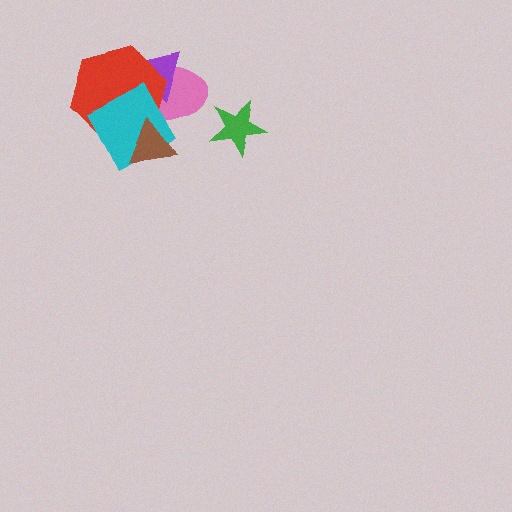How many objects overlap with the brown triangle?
3 objects overlap with the brown triangle.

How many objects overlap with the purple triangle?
3 objects overlap with the purple triangle.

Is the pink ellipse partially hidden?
Yes, it is partially covered by another shape.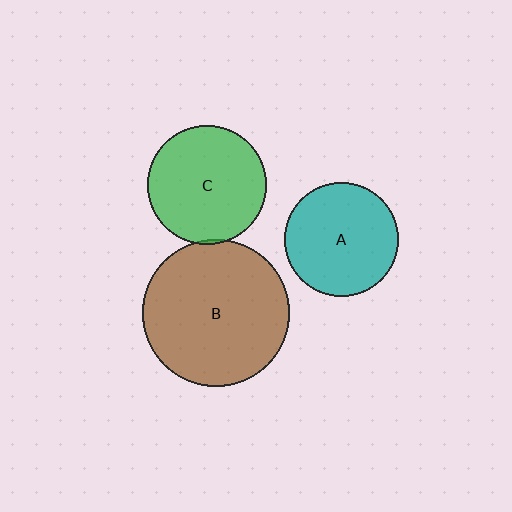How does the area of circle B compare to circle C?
Approximately 1.5 times.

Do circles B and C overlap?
Yes.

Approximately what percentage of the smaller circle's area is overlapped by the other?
Approximately 5%.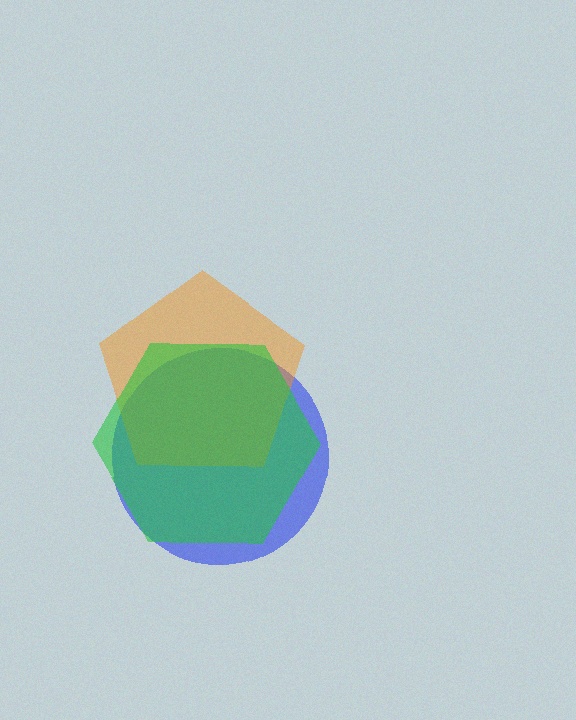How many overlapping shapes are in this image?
There are 3 overlapping shapes in the image.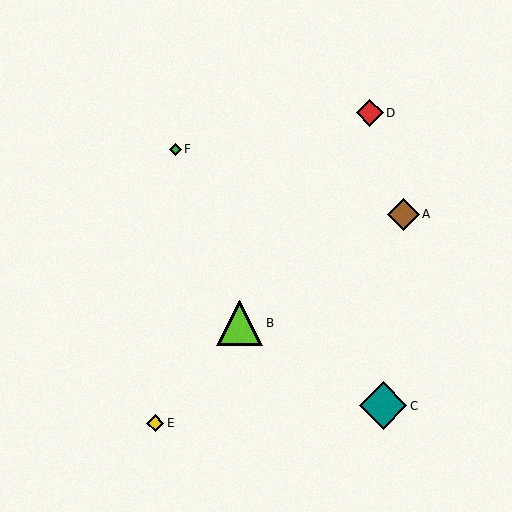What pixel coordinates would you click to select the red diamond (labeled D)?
Click at (370, 113) to select the red diamond D.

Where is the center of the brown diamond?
The center of the brown diamond is at (403, 214).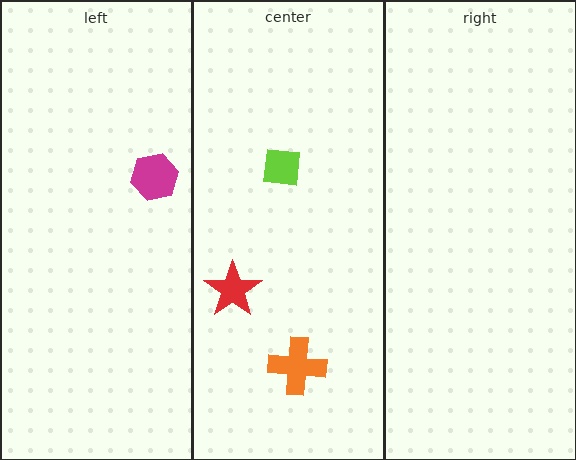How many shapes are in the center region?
3.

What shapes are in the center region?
The orange cross, the lime square, the red star.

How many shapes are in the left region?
1.